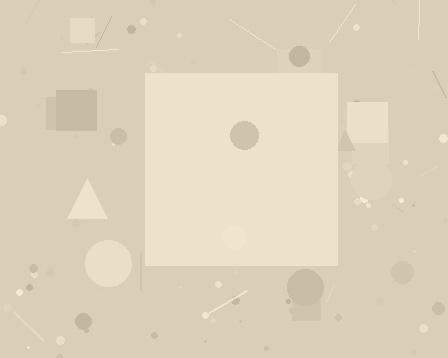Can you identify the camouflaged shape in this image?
The camouflaged shape is a square.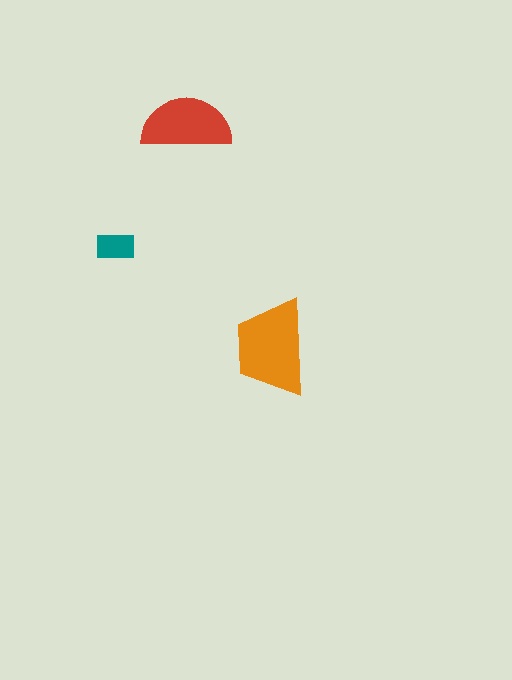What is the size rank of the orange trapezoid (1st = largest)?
1st.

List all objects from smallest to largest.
The teal rectangle, the red semicircle, the orange trapezoid.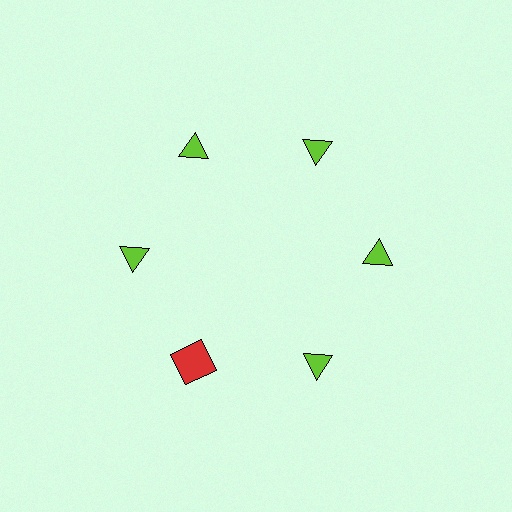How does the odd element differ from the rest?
It differs in both color (red instead of lime) and shape (square instead of triangle).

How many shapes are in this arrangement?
There are 6 shapes arranged in a ring pattern.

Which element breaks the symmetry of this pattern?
The red square at roughly the 7 o'clock position breaks the symmetry. All other shapes are lime triangles.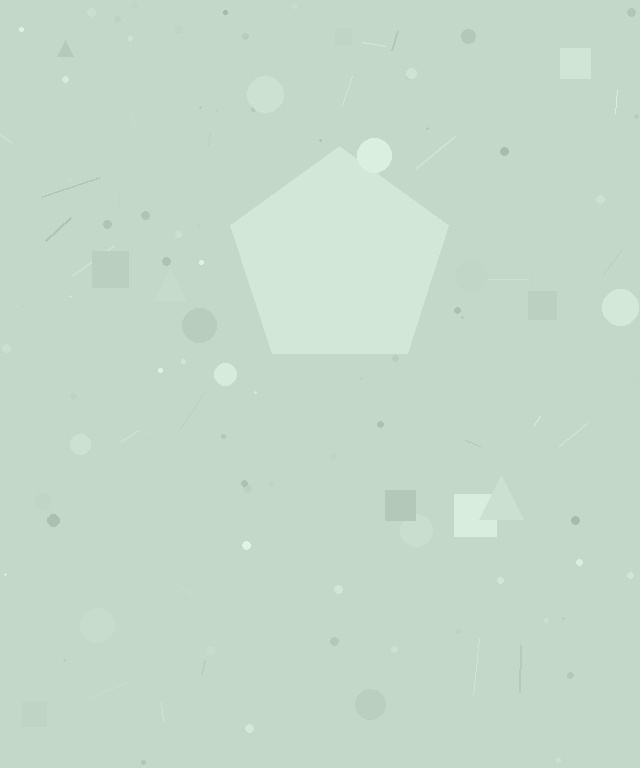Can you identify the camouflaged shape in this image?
The camouflaged shape is a pentagon.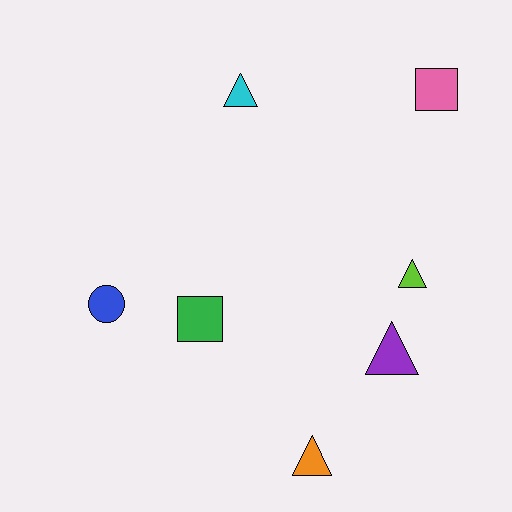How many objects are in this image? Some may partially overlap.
There are 7 objects.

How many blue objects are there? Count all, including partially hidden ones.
There is 1 blue object.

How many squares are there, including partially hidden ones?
There are 2 squares.